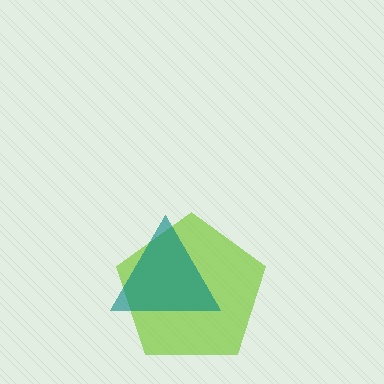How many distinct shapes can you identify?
There are 2 distinct shapes: a lime pentagon, a teal triangle.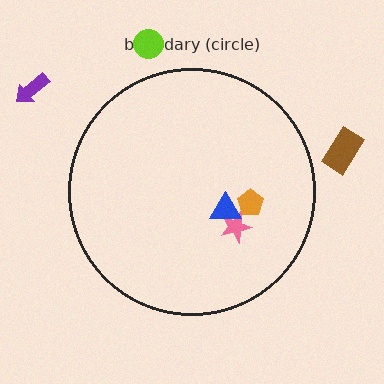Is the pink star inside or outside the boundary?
Inside.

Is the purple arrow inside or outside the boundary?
Outside.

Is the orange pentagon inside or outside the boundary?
Inside.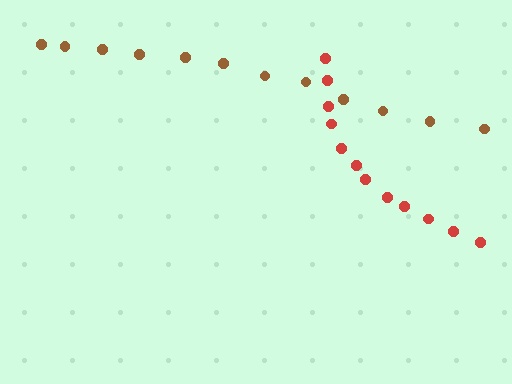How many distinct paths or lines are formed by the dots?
There are 2 distinct paths.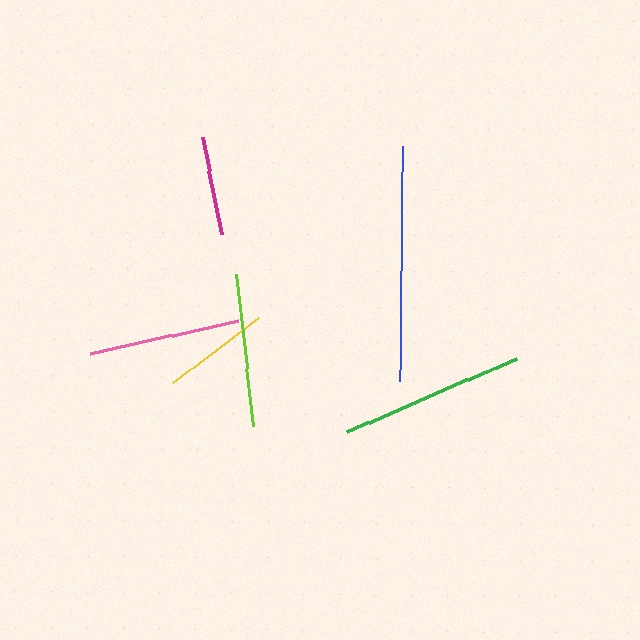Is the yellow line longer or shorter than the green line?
The green line is longer than the yellow line.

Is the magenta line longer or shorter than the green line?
The green line is longer than the magenta line.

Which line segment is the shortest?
The magenta line is the shortest at approximately 99 pixels.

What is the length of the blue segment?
The blue segment is approximately 235 pixels long.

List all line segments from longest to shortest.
From longest to shortest: blue, green, lime, pink, yellow, magenta.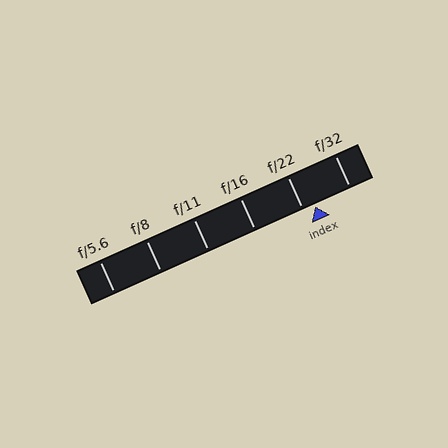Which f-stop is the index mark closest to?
The index mark is closest to f/22.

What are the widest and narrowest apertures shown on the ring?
The widest aperture shown is f/5.6 and the narrowest is f/32.